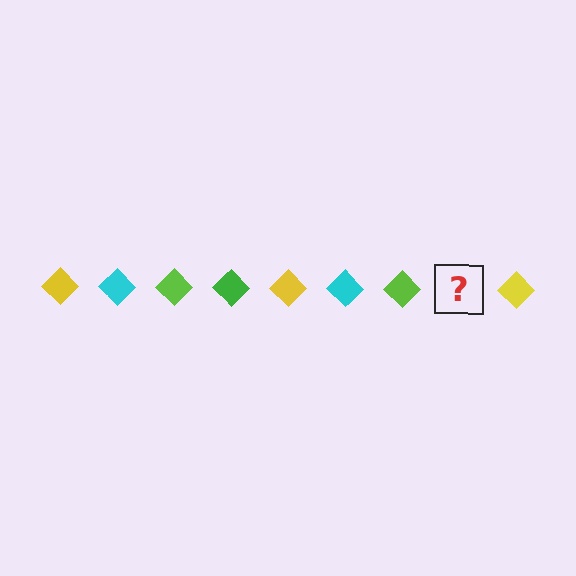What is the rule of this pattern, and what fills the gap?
The rule is that the pattern cycles through yellow, cyan, lime, green diamonds. The gap should be filled with a green diamond.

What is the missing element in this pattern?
The missing element is a green diamond.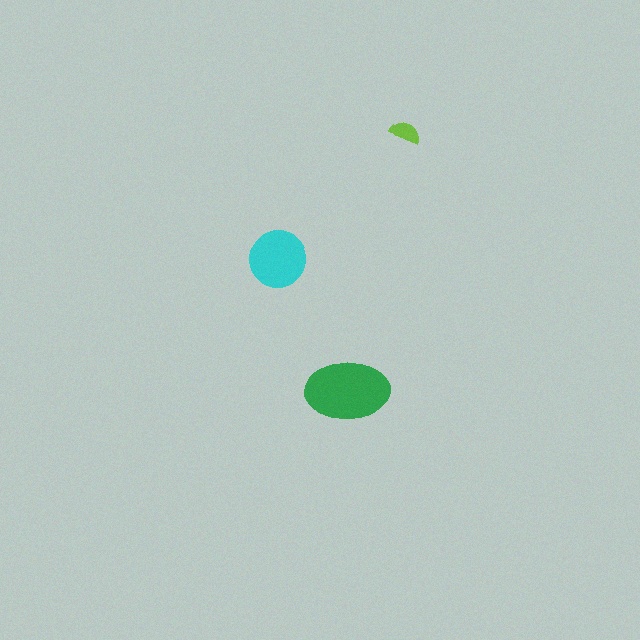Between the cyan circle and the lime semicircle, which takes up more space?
The cyan circle.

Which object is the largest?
The green ellipse.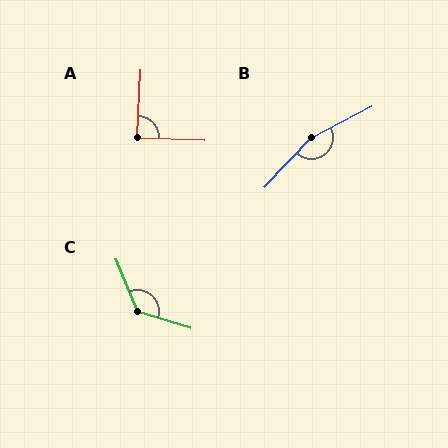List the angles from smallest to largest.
A (89°), C (130°), B (161°).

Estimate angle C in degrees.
Approximately 130 degrees.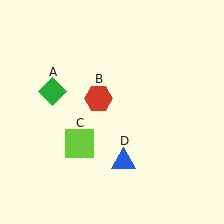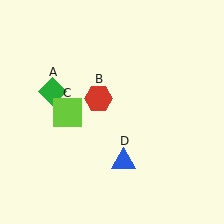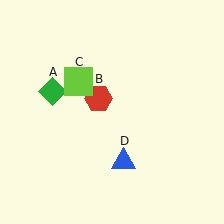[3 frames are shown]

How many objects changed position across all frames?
1 object changed position: lime square (object C).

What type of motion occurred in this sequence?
The lime square (object C) rotated clockwise around the center of the scene.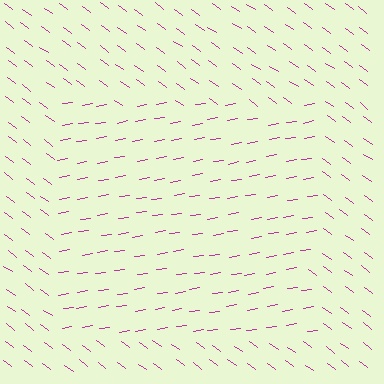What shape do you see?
I see a rectangle.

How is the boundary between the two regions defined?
The boundary is defined purely by a change in line orientation (approximately 45 degrees difference). All lines are the same color and thickness.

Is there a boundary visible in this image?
Yes, there is a texture boundary formed by a change in line orientation.